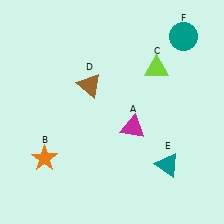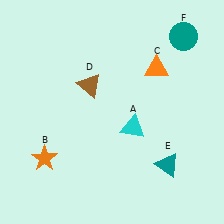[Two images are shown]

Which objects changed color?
A changed from magenta to cyan. C changed from lime to orange.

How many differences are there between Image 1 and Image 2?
There are 2 differences between the two images.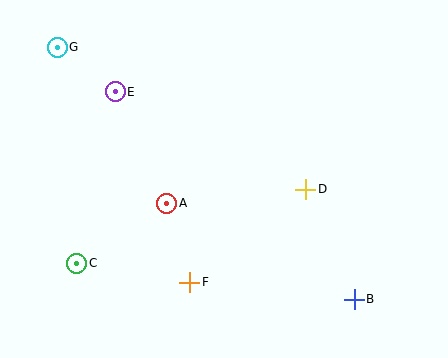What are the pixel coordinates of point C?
Point C is at (77, 263).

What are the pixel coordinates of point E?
Point E is at (115, 92).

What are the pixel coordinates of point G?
Point G is at (57, 47).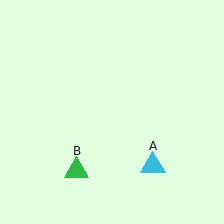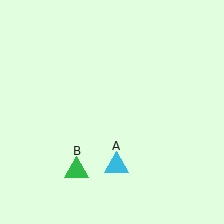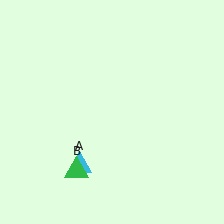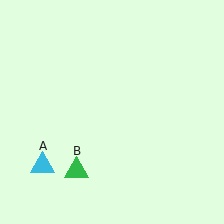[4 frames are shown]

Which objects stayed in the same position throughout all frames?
Green triangle (object B) remained stationary.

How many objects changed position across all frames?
1 object changed position: cyan triangle (object A).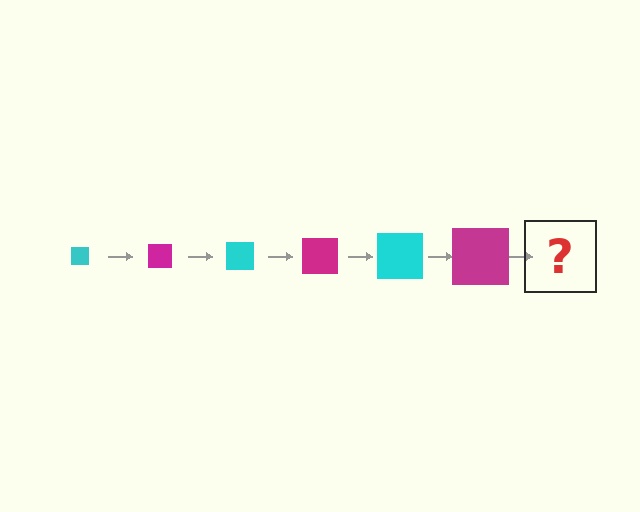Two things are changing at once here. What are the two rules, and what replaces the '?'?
The two rules are that the square grows larger each step and the color cycles through cyan and magenta. The '?' should be a cyan square, larger than the previous one.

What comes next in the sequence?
The next element should be a cyan square, larger than the previous one.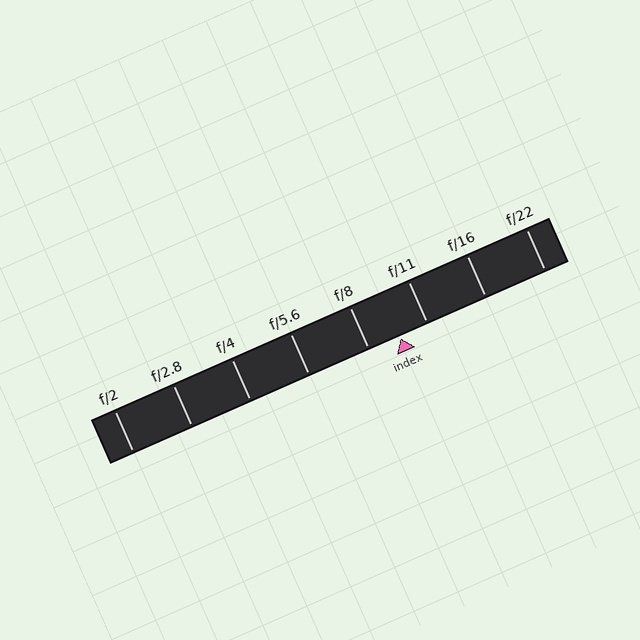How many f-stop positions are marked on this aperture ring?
There are 8 f-stop positions marked.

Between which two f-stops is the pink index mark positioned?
The index mark is between f/8 and f/11.